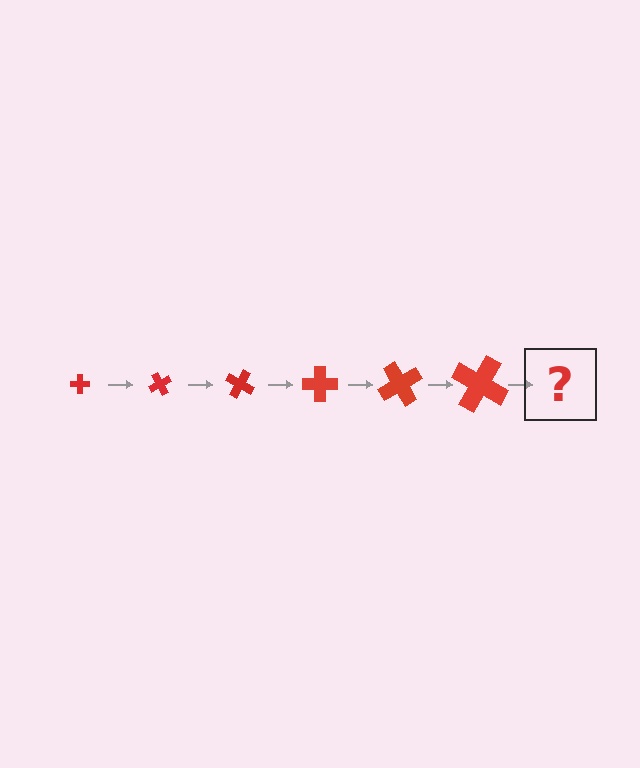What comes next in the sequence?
The next element should be a cross, larger than the previous one and rotated 360 degrees from the start.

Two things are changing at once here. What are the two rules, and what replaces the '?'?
The two rules are that the cross grows larger each step and it rotates 60 degrees each step. The '?' should be a cross, larger than the previous one and rotated 360 degrees from the start.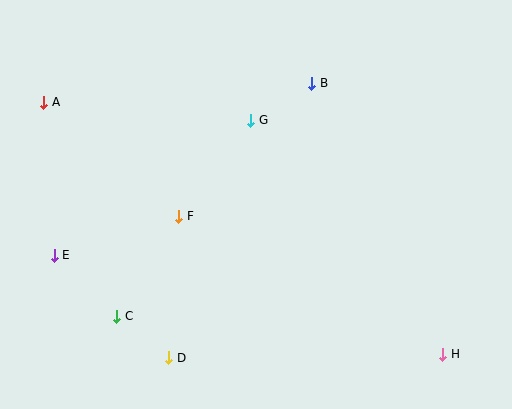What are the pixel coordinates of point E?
Point E is at (54, 255).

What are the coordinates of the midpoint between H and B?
The midpoint between H and B is at (377, 219).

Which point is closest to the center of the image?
Point F at (179, 216) is closest to the center.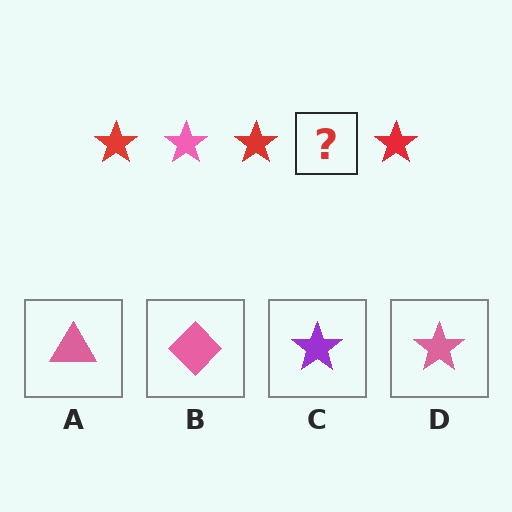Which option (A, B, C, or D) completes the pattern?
D.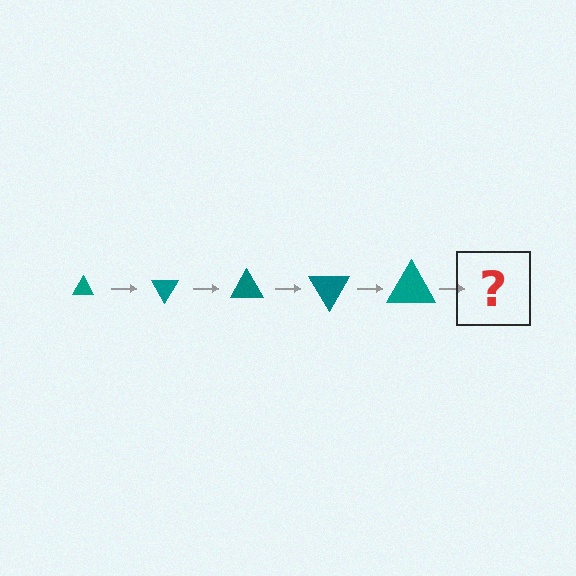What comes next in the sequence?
The next element should be a triangle, larger than the previous one and rotated 300 degrees from the start.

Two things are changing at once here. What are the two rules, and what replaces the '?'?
The two rules are that the triangle grows larger each step and it rotates 60 degrees each step. The '?' should be a triangle, larger than the previous one and rotated 300 degrees from the start.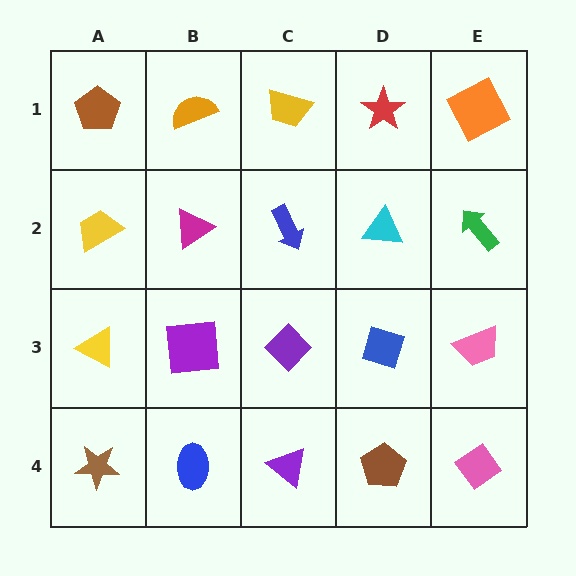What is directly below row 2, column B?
A purple square.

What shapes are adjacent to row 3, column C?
A blue arrow (row 2, column C), a purple triangle (row 4, column C), a purple square (row 3, column B), a blue diamond (row 3, column D).